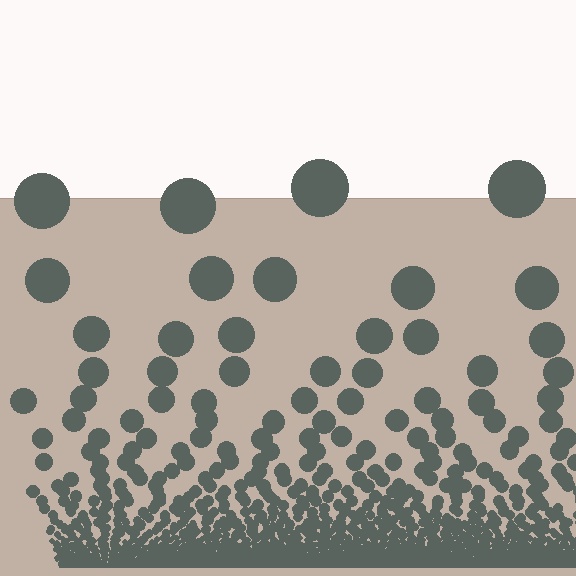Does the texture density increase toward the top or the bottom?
Density increases toward the bottom.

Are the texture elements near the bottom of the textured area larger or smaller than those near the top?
Smaller. The gradient is inverted — elements near the bottom are smaller and denser.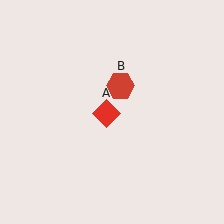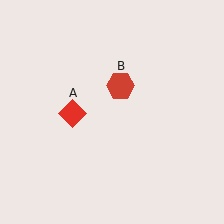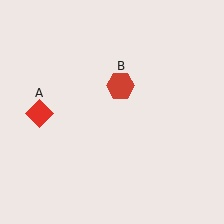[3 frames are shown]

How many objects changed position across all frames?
1 object changed position: red diamond (object A).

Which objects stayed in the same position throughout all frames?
Red hexagon (object B) remained stationary.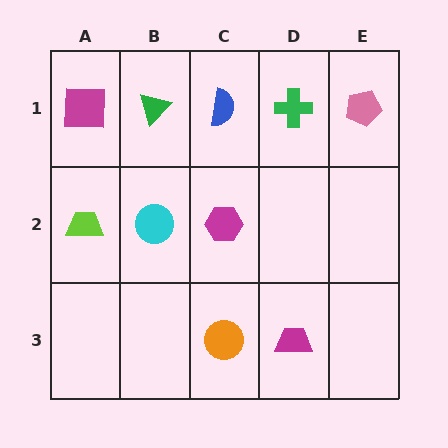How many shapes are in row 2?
3 shapes.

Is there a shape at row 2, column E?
No, that cell is empty.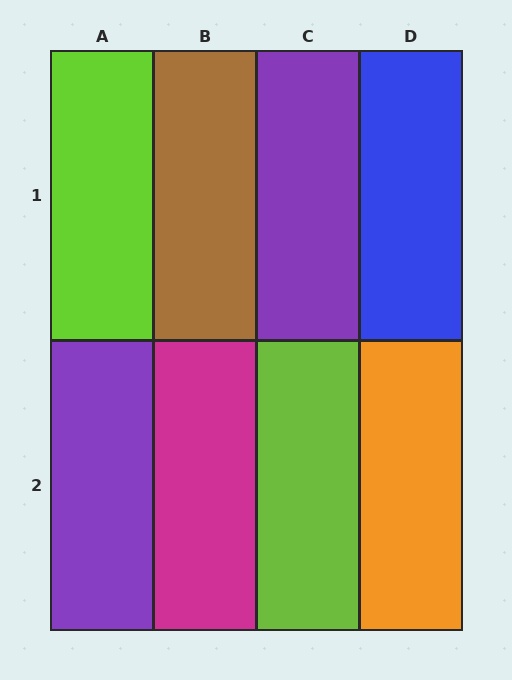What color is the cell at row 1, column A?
Lime.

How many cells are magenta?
1 cell is magenta.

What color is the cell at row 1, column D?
Blue.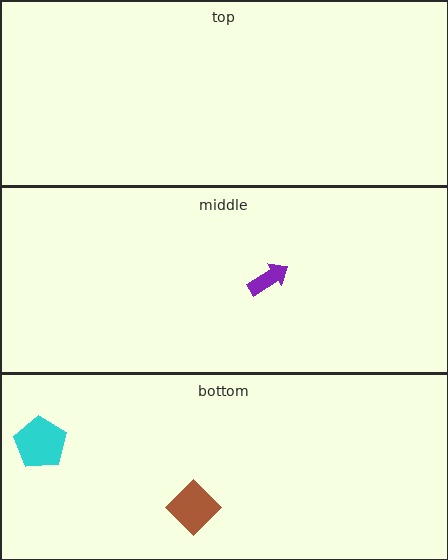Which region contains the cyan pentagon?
The bottom region.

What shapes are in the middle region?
The purple arrow.